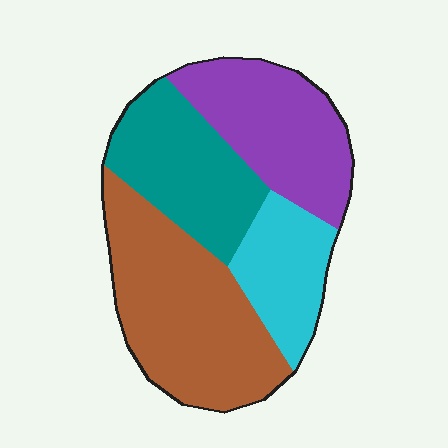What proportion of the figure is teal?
Teal takes up between a sixth and a third of the figure.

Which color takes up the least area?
Cyan, at roughly 15%.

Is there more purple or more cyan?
Purple.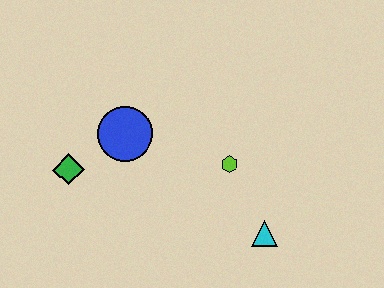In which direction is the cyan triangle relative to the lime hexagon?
The cyan triangle is below the lime hexagon.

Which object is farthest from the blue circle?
The cyan triangle is farthest from the blue circle.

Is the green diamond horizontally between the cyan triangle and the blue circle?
No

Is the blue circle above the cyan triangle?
Yes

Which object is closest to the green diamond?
The blue circle is closest to the green diamond.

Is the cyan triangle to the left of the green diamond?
No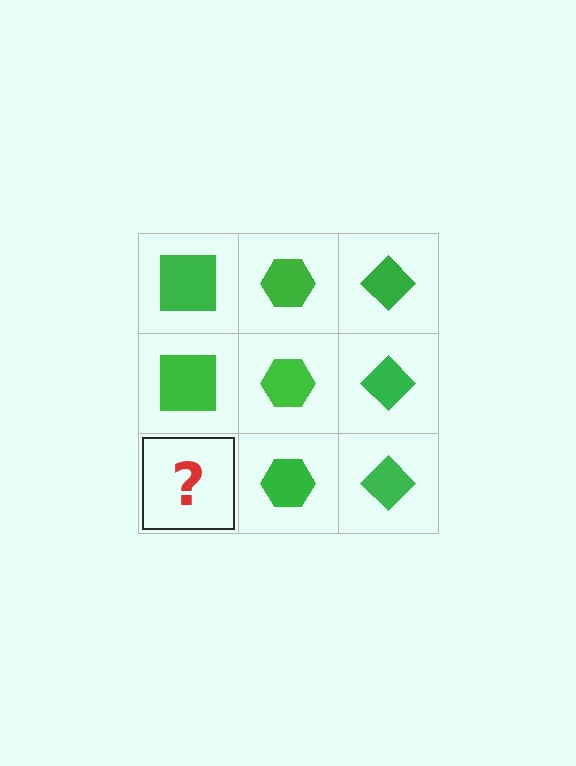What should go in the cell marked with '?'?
The missing cell should contain a green square.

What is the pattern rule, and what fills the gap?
The rule is that each column has a consistent shape. The gap should be filled with a green square.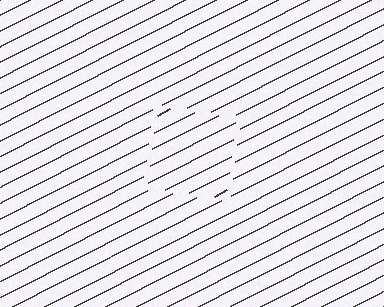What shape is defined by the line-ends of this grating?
An illusory square. The interior of the shape contains the same grating, shifted by half a period — the contour is defined by the phase discontinuity where line-ends from the inner and outer gratings abut.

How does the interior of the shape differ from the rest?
The interior of the shape contains the same grating, shifted by half a period — the contour is defined by the phase discontinuity where line-ends from the inner and outer gratings abut.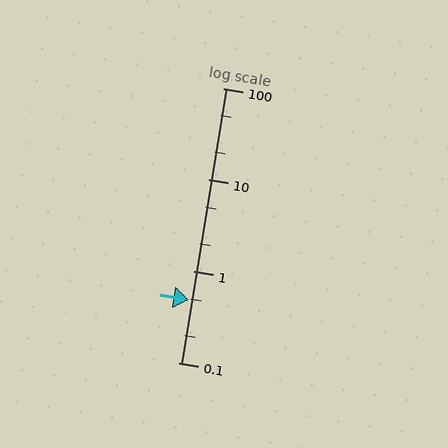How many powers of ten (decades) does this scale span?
The scale spans 3 decades, from 0.1 to 100.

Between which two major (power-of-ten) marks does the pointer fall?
The pointer is between 0.1 and 1.